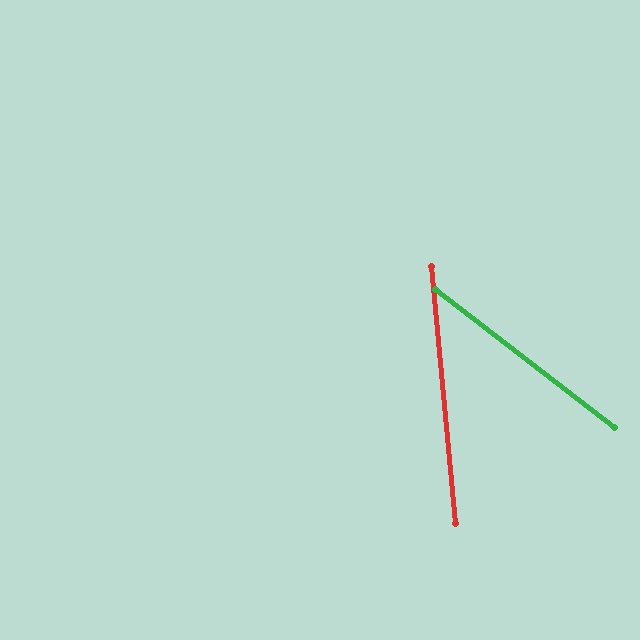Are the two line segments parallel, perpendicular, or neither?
Neither parallel nor perpendicular — they differ by about 47°.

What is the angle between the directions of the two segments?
Approximately 47 degrees.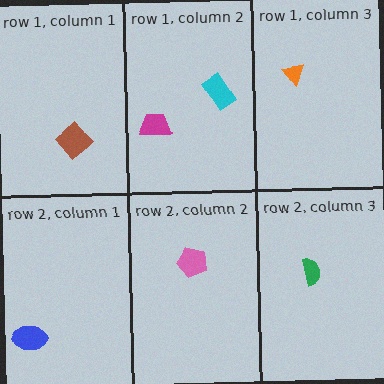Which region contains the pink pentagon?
The row 2, column 2 region.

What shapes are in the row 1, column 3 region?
The orange triangle.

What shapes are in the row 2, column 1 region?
The blue ellipse.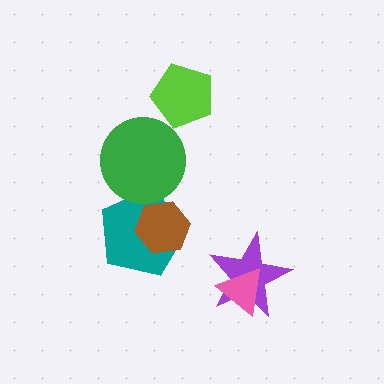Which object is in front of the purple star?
The pink triangle is in front of the purple star.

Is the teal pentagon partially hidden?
Yes, it is partially covered by another shape.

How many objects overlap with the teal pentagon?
2 objects overlap with the teal pentagon.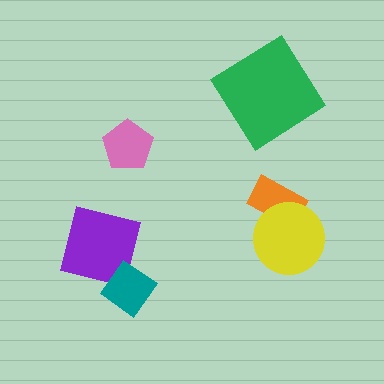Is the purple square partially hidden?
Yes, it is partially covered by another shape.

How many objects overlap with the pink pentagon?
0 objects overlap with the pink pentagon.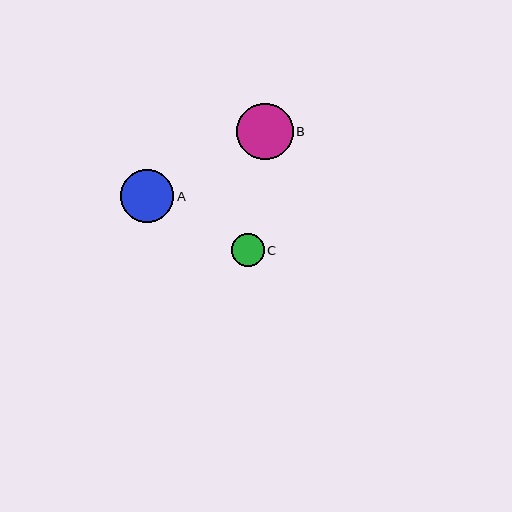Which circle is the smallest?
Circle C is the smallest with a size of approximately 33 pixels.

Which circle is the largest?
Circle B is the largest with a size of approximately 57 pixels.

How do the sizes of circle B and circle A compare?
Circle B and circle A are approximately the same size.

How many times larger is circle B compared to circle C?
Circle B is approximately 1.7 times the size of circle C.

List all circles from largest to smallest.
From largest to smallest: B, A, C.